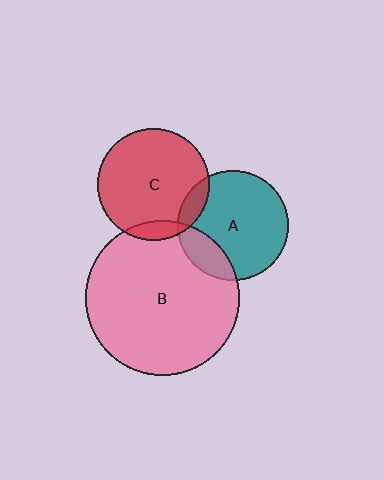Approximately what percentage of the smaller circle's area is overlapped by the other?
Approximately 10%.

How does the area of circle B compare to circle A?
Approximately 2.0 times.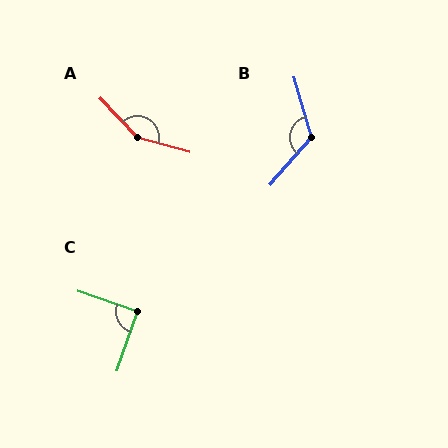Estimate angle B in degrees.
Approximately 123 degrees.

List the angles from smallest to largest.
C (91°), B (123°), A (150°).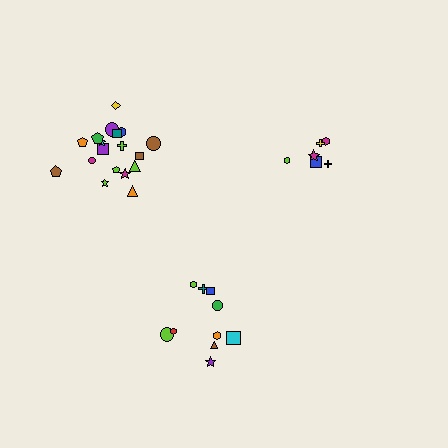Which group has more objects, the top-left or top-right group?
The top-left group.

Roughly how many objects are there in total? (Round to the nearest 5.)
Roughly 35 objects in total.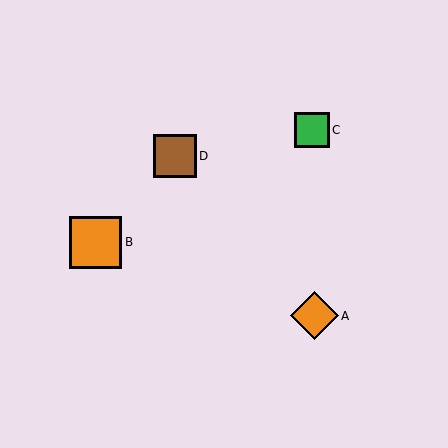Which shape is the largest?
The orange square (labeled B) is the largest.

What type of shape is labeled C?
Shape C is a green square.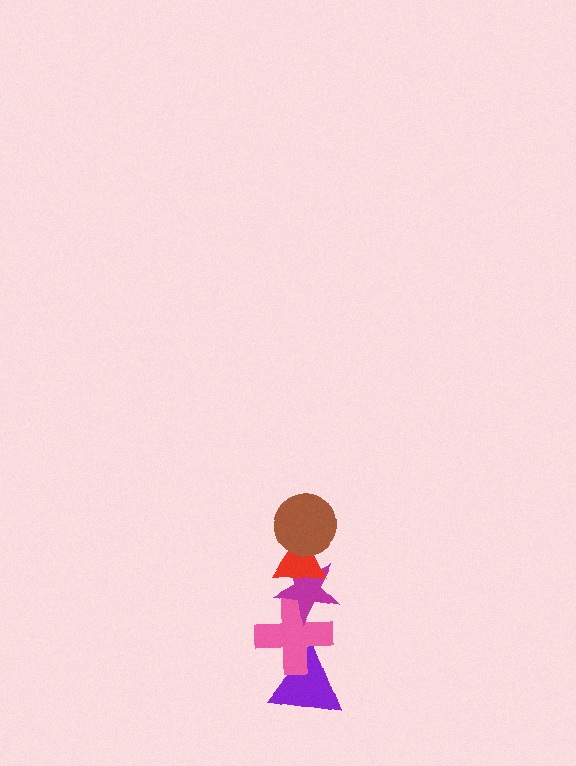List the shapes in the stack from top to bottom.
From top to bottom: the brown circle, the red triangle, the magenta star, the pink cross, the purple triangle.